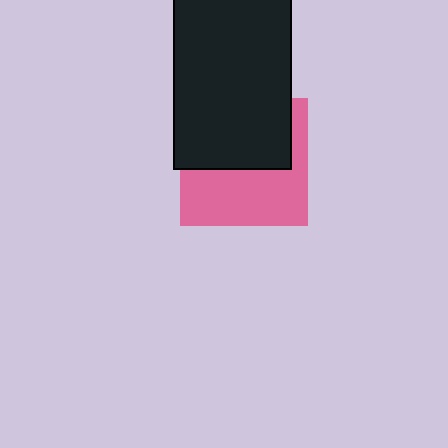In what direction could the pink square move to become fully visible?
The pink square could move down. That would shift it out from behind the black rectangle entirely.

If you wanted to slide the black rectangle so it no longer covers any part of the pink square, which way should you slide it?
Slide it up — that is the most direct way to separate the two shapes.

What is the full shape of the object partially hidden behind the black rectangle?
The partially hidden object is a pink square.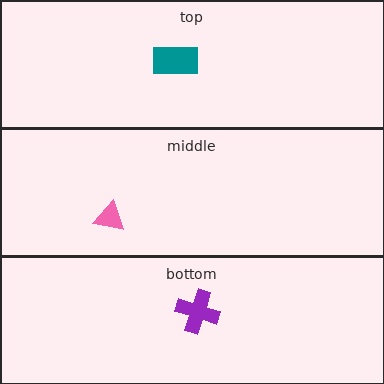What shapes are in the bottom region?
The purple cross.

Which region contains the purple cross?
The bottom region.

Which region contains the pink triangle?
The middle region.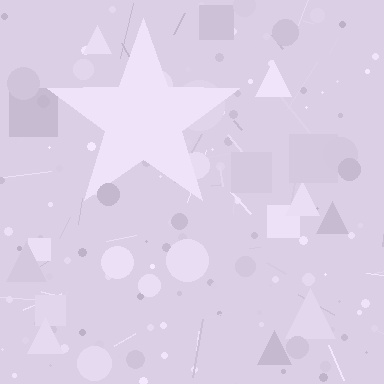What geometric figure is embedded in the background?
A star is embedded in the background.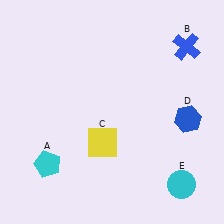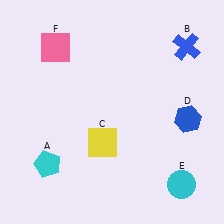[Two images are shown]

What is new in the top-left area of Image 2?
A pink square (F) was added in the top-left area of Image 2.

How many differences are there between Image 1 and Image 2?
There is 1 difference between the two images.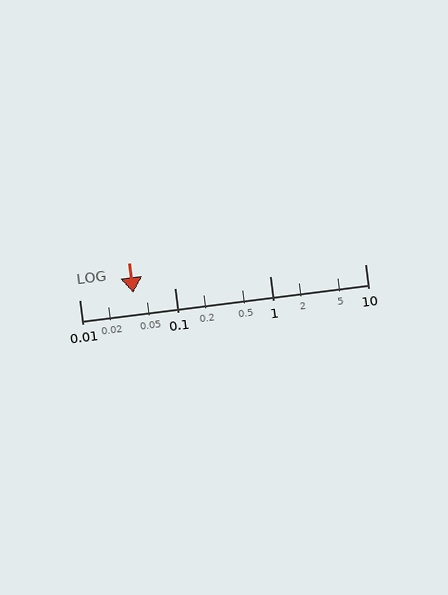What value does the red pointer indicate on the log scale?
The pointer indicates approximately 0.037.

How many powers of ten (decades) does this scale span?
The scale spans 3 decades, from 0.01 to 10.